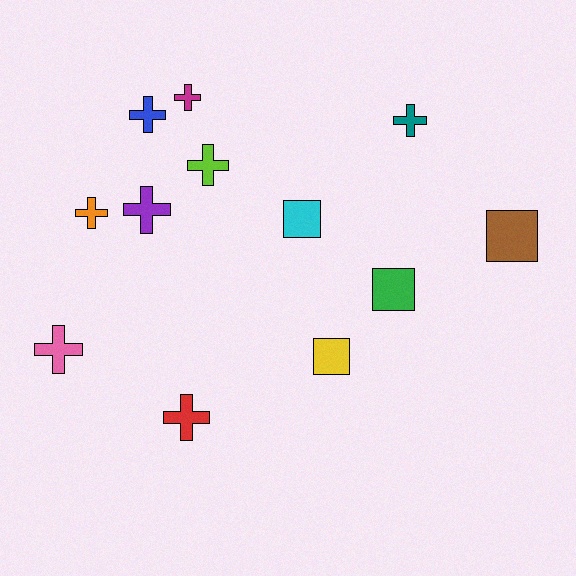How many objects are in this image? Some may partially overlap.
There are 12 objects.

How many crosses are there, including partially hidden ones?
There are 8 crosses.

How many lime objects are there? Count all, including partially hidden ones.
There is 1 lime object.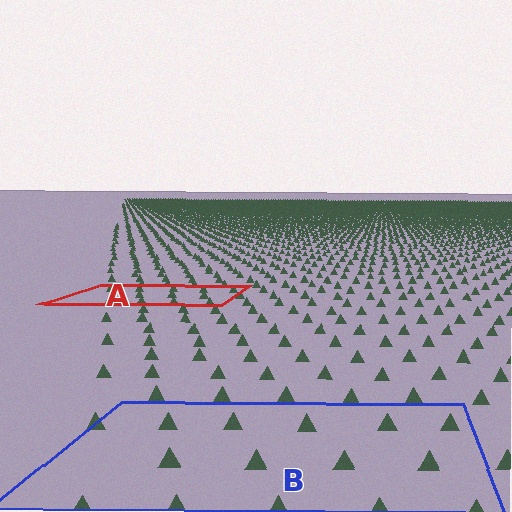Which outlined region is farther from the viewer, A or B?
Region A is farther from the viewer — the texture elements inside it appear smaller and more densely packed.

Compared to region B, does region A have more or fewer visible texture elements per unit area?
Region A has more texture elements per unit area — they are packed more densely because it is farther away.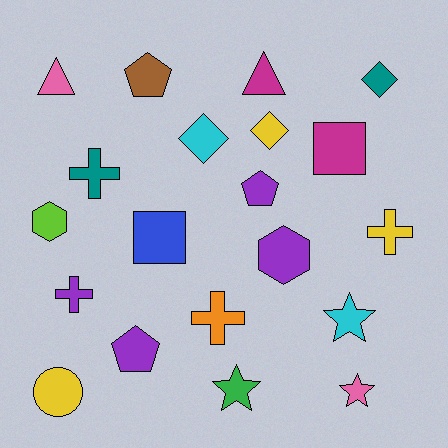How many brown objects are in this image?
There is 1 brown object.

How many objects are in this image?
There are 20 objects.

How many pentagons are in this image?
There are 3 pentagons.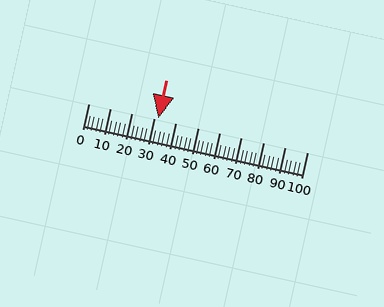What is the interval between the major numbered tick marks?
The major tick marks are spaced 10 units apart.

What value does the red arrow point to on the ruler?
The red arrow points to approximately 32.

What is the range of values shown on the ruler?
The ruler shows values from 0 to 100.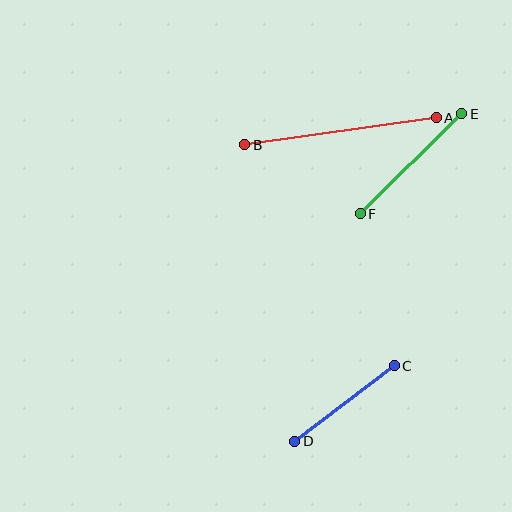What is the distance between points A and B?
The distance is approximately 194 pixels.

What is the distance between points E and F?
The distance is approximately 142 pixels.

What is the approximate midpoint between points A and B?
The midpoint is at approximately (341, 131) pixels.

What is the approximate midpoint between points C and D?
The midpoint is at approximately (345, 403) pixels.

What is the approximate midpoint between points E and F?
The midpoint is at approximately (411, 164) pixels.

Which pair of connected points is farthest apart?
Points A and B are farthest apart.